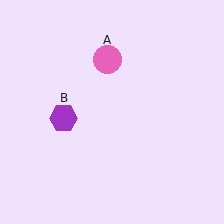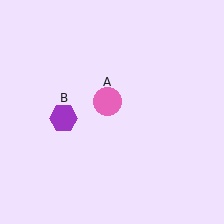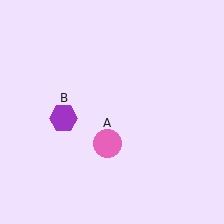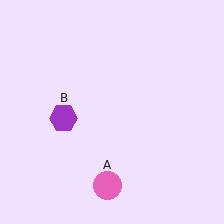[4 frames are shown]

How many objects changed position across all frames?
1 object changed position: pink circle (object A).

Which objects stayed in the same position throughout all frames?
Purple hexagon (object B) remained stationary.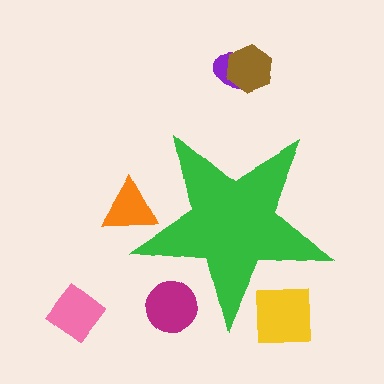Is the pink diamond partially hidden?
No, the pink diamond is fully visible.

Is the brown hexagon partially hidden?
No, the brown hexagon is fully visible.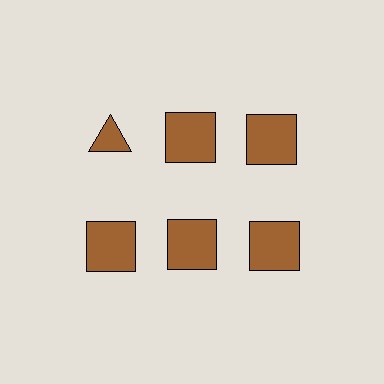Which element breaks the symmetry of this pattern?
The brown triangle in the top row, leftmost column breaks the symmetry. All other shapes are brown squares.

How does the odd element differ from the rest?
It has a different shape: triangle instead of square.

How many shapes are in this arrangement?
There are 6 shapes arranged in a grid pattern.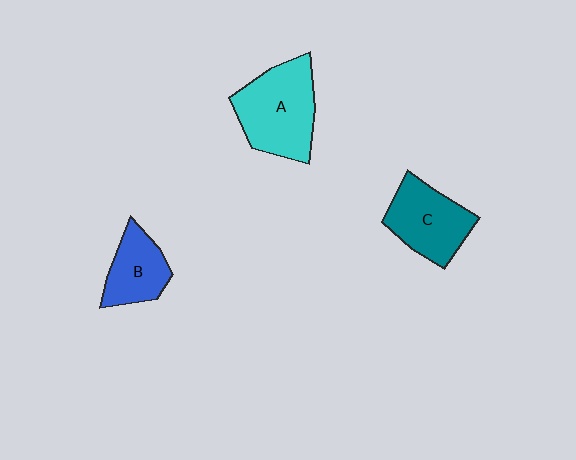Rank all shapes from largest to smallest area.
From largest to smallest: A (cyan), C (teal), B (blue).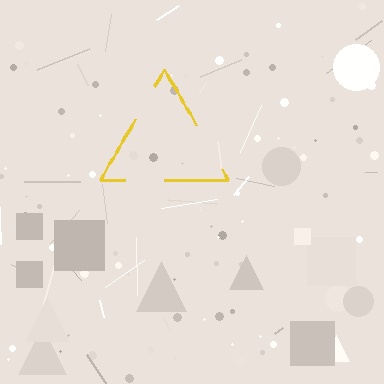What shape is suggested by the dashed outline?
The dashed outline suggests a triangle.